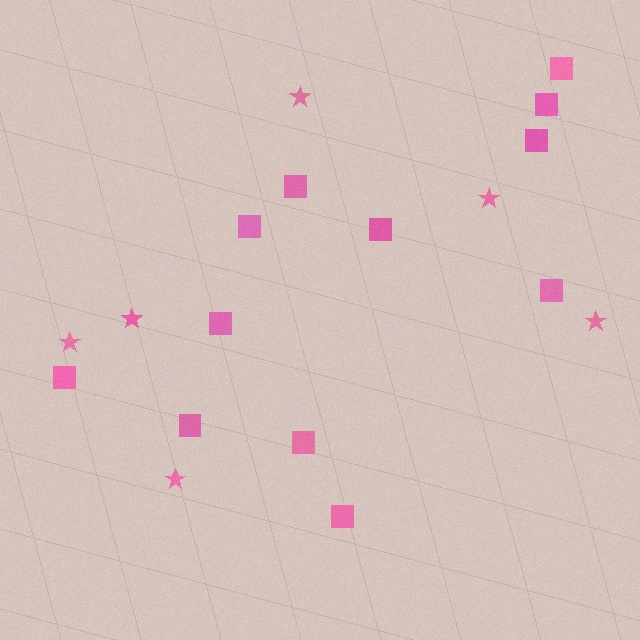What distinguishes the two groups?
There are 2 groups: one group of stars (6) and one group of squares (12).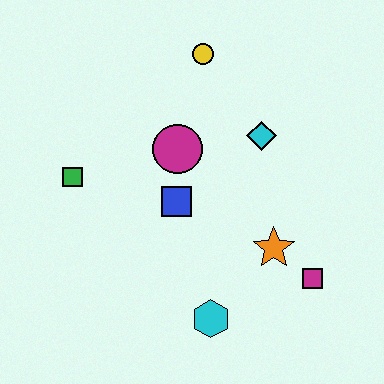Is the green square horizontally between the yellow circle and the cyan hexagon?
No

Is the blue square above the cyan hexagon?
Yes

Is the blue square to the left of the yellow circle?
Yes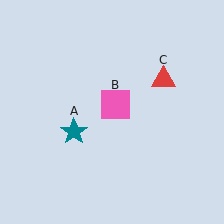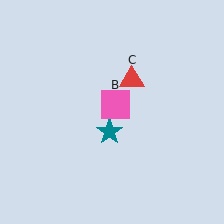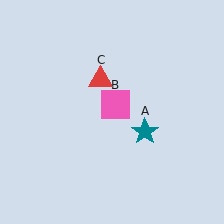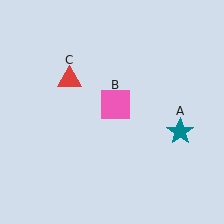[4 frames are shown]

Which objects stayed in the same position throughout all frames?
Pink square (object B) remained stationary.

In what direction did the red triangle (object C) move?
The red triangle (object C) moved left.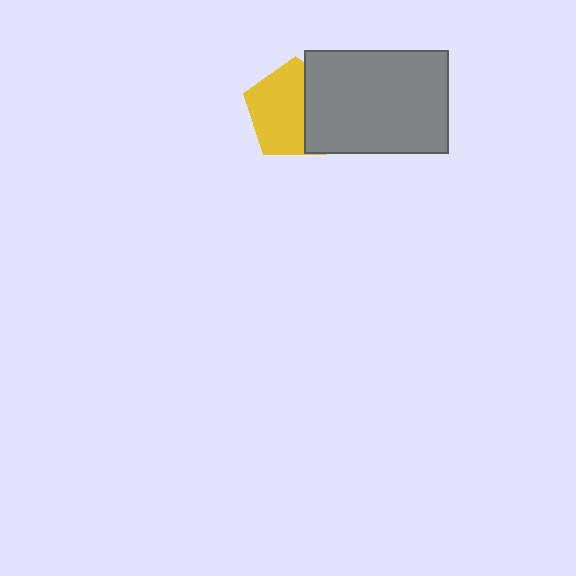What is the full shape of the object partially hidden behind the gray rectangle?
The partially hidden object is a yellow pentagon.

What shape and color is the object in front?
The object in front is a gray rectangle.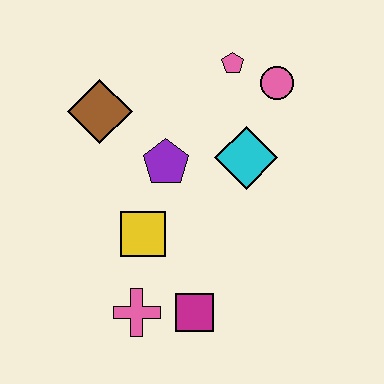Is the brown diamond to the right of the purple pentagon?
No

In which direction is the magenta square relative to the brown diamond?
The magenta square is below the brown diamond.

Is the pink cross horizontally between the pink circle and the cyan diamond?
No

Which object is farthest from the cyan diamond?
The pink cross is farthest from the cyan diamond.